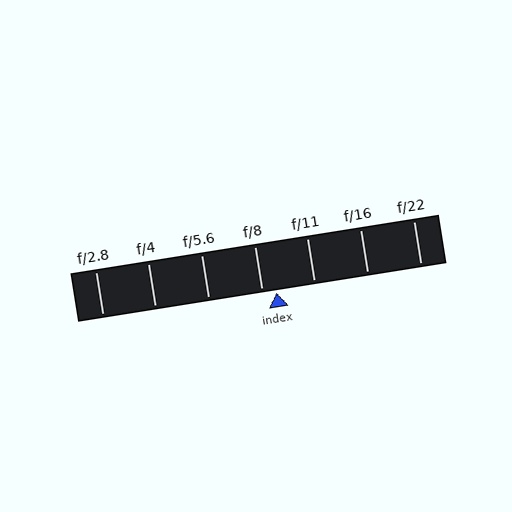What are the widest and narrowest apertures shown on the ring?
The widest aperture shown is f/2.8 and the narrowest is f/22.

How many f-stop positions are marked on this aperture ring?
There are 7 f-stop positions marked.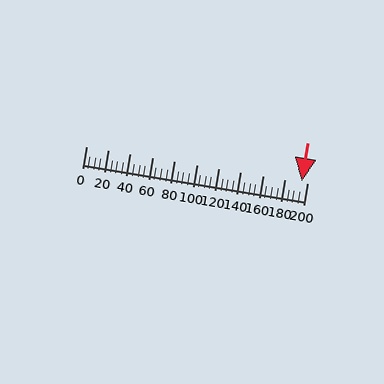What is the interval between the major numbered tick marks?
The major tick marks are spaced 20 units apart.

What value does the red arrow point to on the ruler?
The red arrow points to approximately 195.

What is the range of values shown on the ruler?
The ruler shows values from 0 to 200.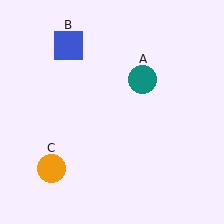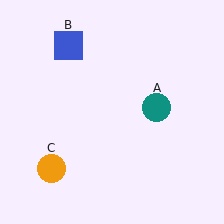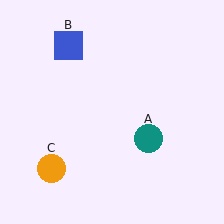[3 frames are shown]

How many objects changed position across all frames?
1 object changed position: teal circle (object A).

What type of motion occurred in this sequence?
The teal circle (object A) rotated clockwise around the center of the scene.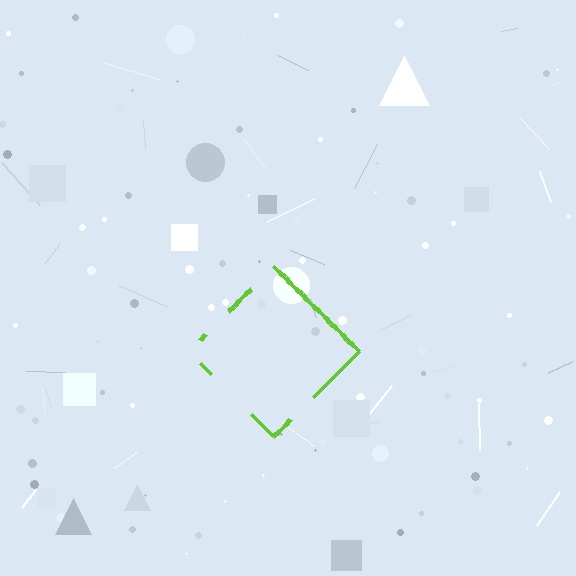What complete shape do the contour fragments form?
The contour fragments form a diamond.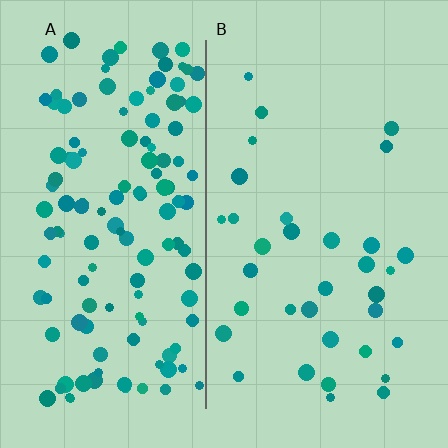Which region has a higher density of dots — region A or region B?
A (the left).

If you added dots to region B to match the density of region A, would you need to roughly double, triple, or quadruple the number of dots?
Approximately quadruple.